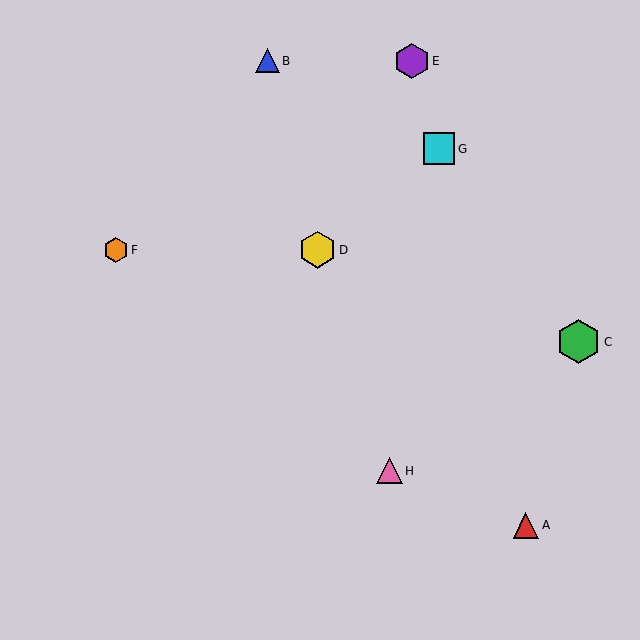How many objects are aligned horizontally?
2 objects (D, F) are aligned horizontally.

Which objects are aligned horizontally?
Objects D, F are aligned horizontally.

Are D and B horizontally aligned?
No, D is at y≈250 and B is at y≈61.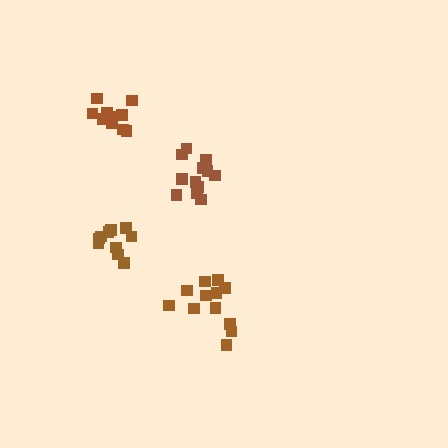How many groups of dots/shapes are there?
There are 4 groups.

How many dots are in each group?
Group 1: 12 dots, Group 2: 10 dots, Group 3: 10 dots, Group 4: 12 dots (44 total).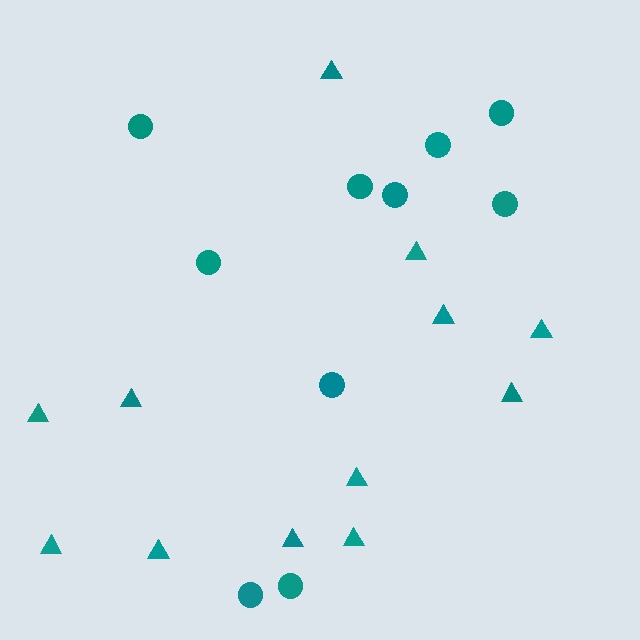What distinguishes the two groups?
There are 2 groups: one group of triangles (12) and one group of circles (10).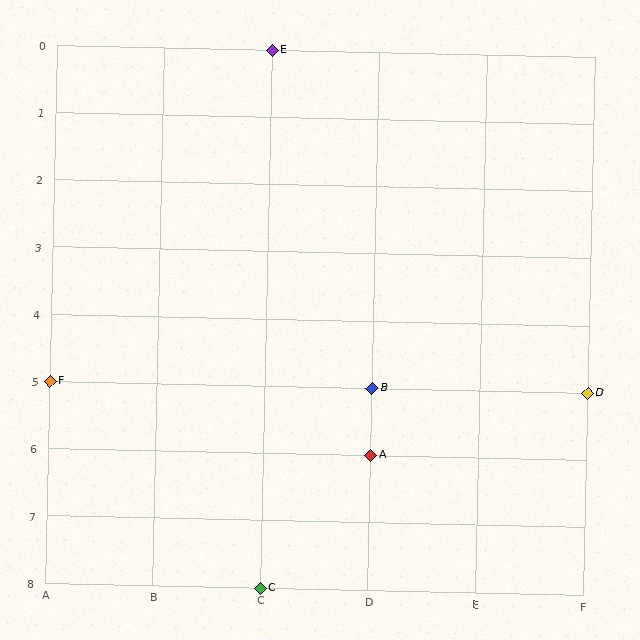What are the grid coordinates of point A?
Point A is at grid coordinates (D, 6).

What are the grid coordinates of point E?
Point E is at grid coordinates (C, 0).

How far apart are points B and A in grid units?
Points B and A are 1 row apart.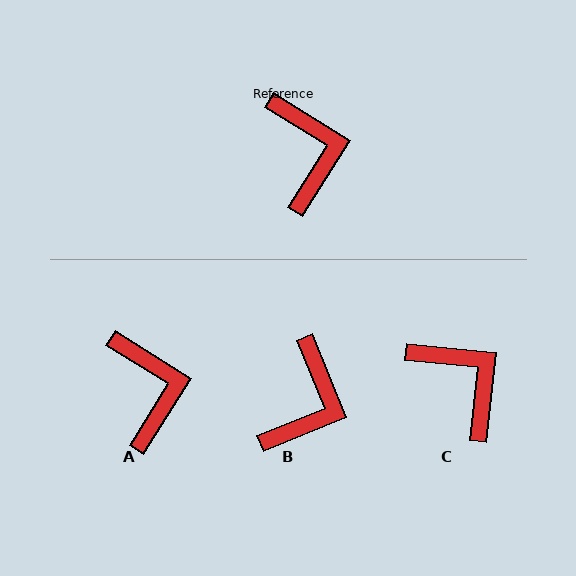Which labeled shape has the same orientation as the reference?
A.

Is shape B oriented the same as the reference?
No, it is off by about 36 degrees.